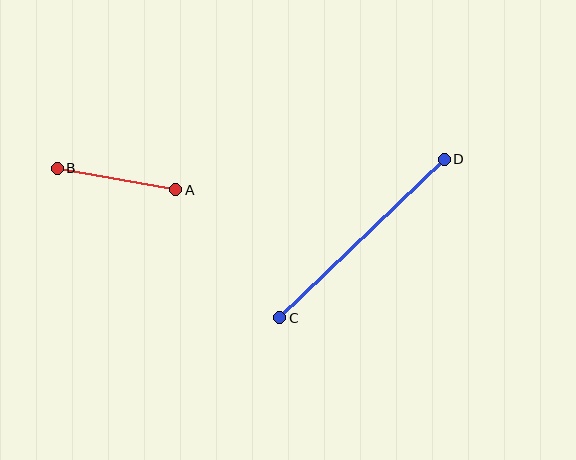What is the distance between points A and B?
The distance is approximately 120 pixels.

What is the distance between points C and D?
The distance is approximately 228 pixels.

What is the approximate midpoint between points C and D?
The midpoint is at approximately (362, 238) pixels.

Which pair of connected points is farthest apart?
Points C and D are farthest apart.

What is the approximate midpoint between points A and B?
The midpoint is at approximately (117, 179) pixels.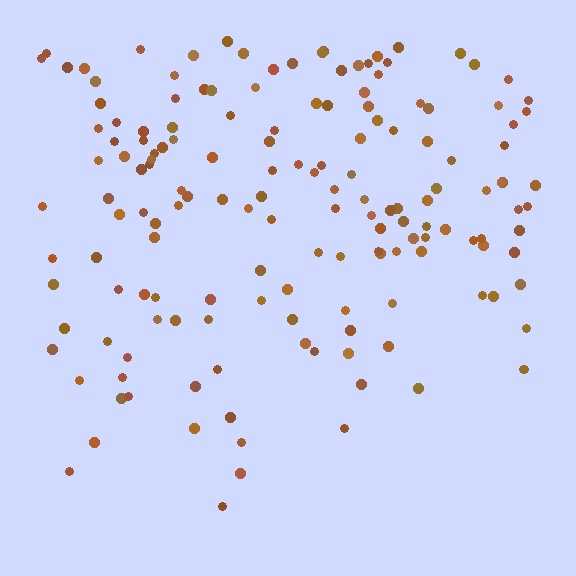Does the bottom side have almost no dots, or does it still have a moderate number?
Still a moderate number, just noticeably fewer than the top.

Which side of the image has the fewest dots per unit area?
The bottom.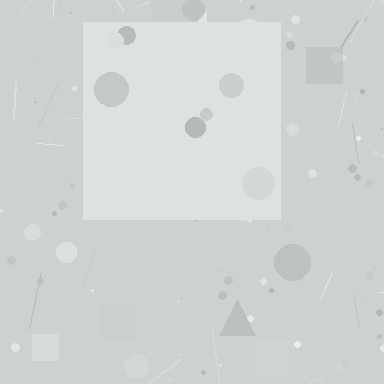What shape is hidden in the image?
A square is hidden in the image.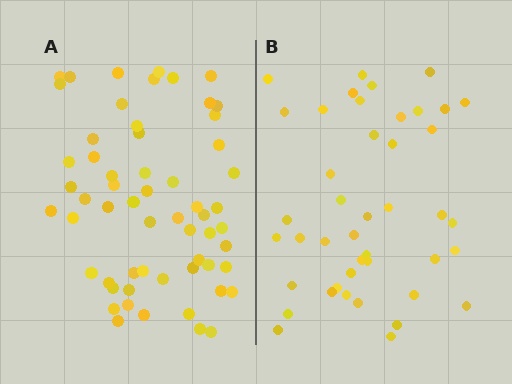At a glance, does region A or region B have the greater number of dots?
Region A (the left region) has more dots.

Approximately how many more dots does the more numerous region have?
Region A has approximately 15 more dots than region B.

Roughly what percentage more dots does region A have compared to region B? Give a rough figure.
About 35% more.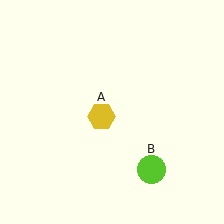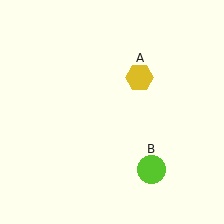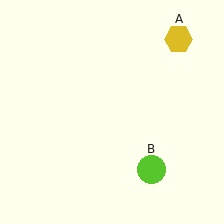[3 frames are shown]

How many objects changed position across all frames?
1 object changed position: yellow hexagon (object A).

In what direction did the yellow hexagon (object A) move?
The yellow hexagon (object A) moved up and to the right.